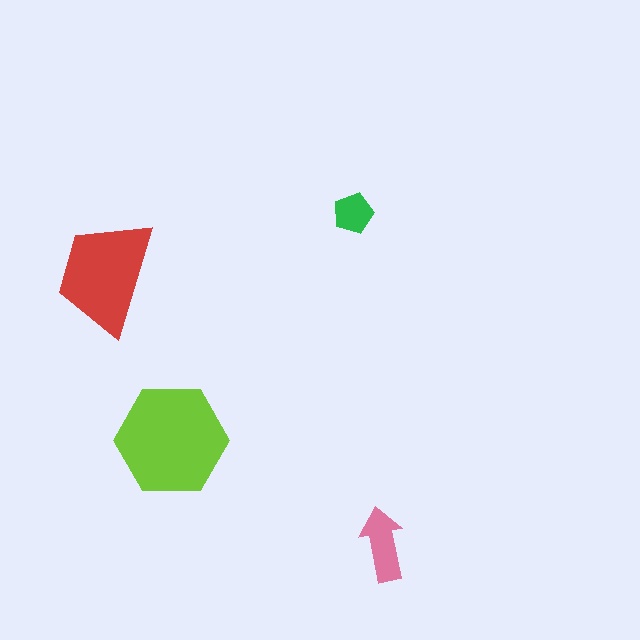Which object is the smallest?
The green pentagon.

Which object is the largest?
The lime hexagon.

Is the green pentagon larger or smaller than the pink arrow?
Smaller.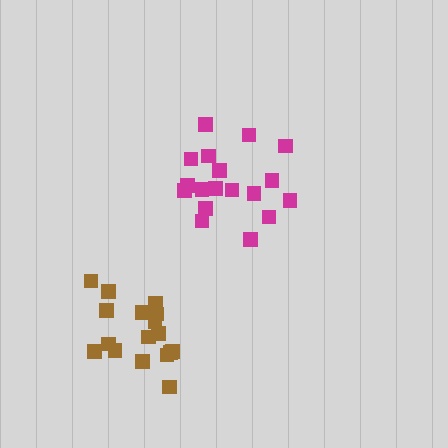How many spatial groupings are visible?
There are 2 spatial groupings.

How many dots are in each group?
Group 1: 18 dots, Group 2: 17 dots (35 total).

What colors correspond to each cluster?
The clusters are colored: magenta, brown.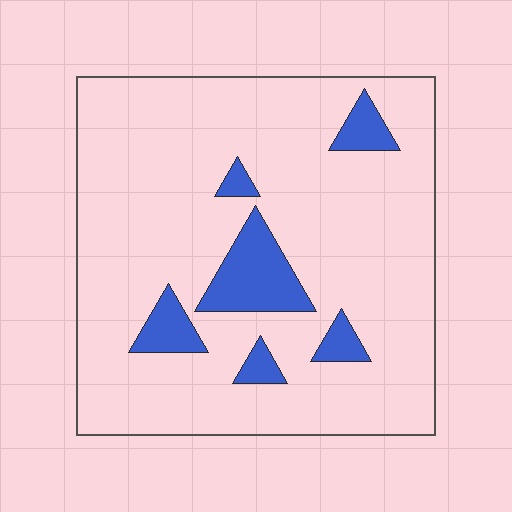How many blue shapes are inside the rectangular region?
6.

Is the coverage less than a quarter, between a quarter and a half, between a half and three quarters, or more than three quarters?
Less than a quarter.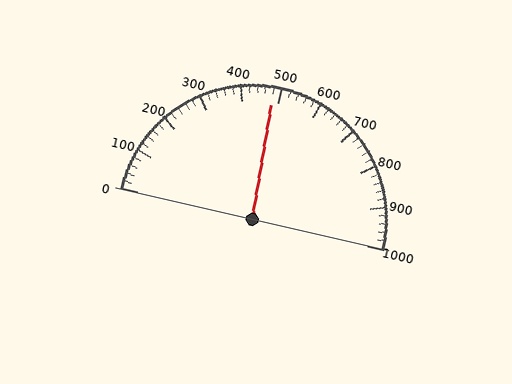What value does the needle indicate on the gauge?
The needle indicates approximately 480.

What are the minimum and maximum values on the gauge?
The gauge ranges from 0 to 1000.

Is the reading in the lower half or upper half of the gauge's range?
The reading is in the lower half of the range (0 to 1000).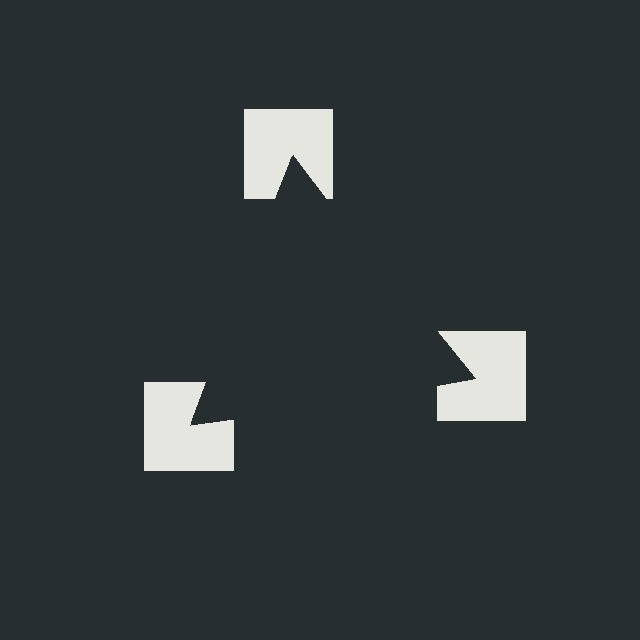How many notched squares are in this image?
There are 3 — one at each vertex of the illusory triangle.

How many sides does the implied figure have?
3 sides.